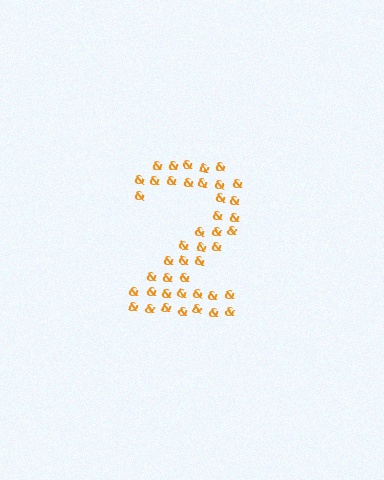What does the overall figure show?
The overall figure shows the digit 2.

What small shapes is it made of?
It is made of small ampersands.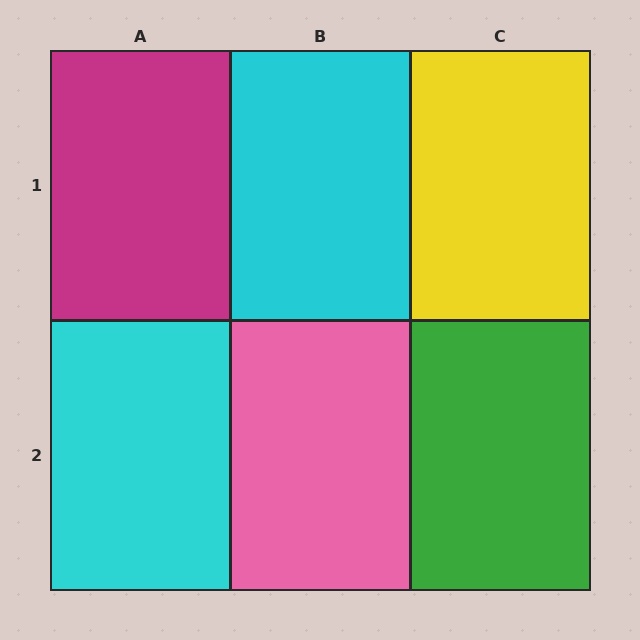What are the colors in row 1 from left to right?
Magenta, cyan, yellow.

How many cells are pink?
1 cell is pink.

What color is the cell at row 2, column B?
Pink.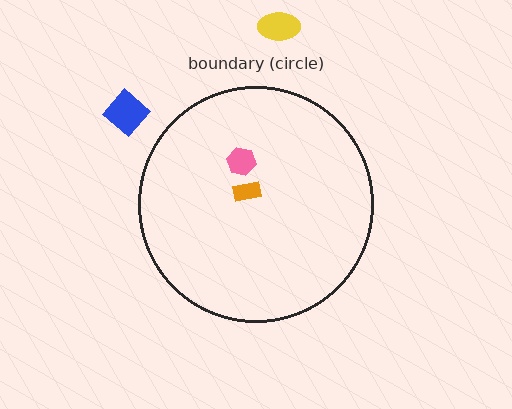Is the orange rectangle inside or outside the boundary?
Inside.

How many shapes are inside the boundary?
2 inside, 2 outside.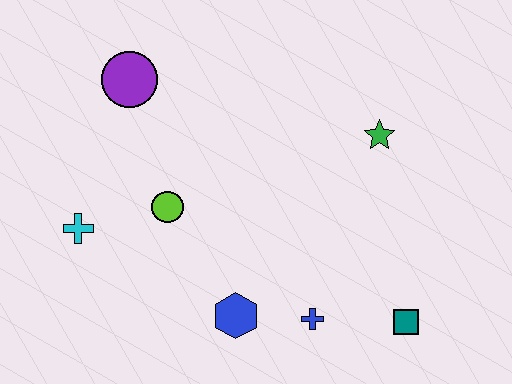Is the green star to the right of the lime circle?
Yes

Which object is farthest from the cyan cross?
The teal square is farthest from the cyan cross.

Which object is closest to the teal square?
The blue cross is closest to the teal square.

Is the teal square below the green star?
Yes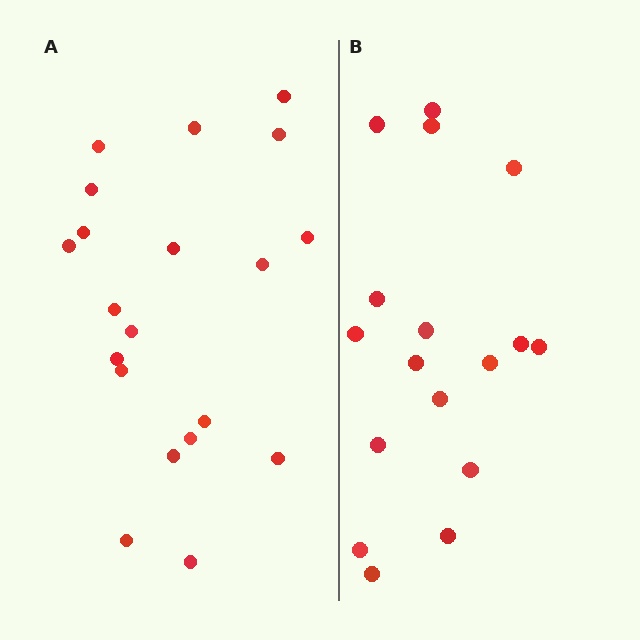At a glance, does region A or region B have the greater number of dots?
Region A (the left region) has more dots.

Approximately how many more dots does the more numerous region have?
Region A has just a few more — roughly 2 or 3 more dots than region B.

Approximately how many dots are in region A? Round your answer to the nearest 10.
About 20 dots.